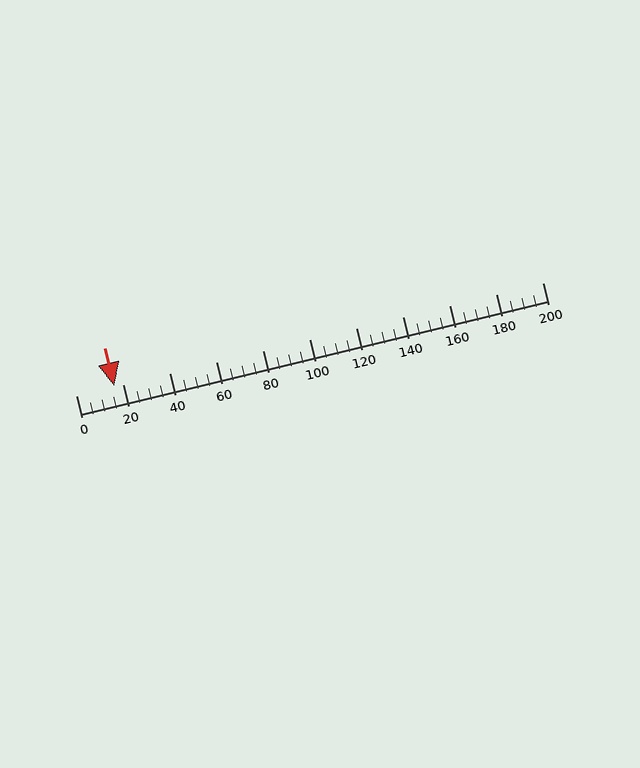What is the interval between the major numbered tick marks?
The major tick marks are spaced 20 units apart.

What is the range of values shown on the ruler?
The ruler shows values from 0 to 200.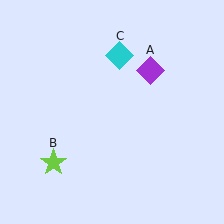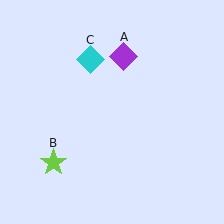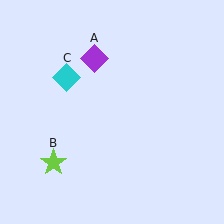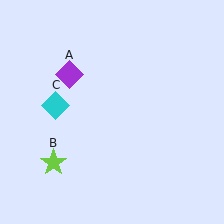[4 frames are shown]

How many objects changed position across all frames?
2 objects changed position: purple diamond (object A), cyan diamond (object C).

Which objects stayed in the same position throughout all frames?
Lime star (object B) remained stationary.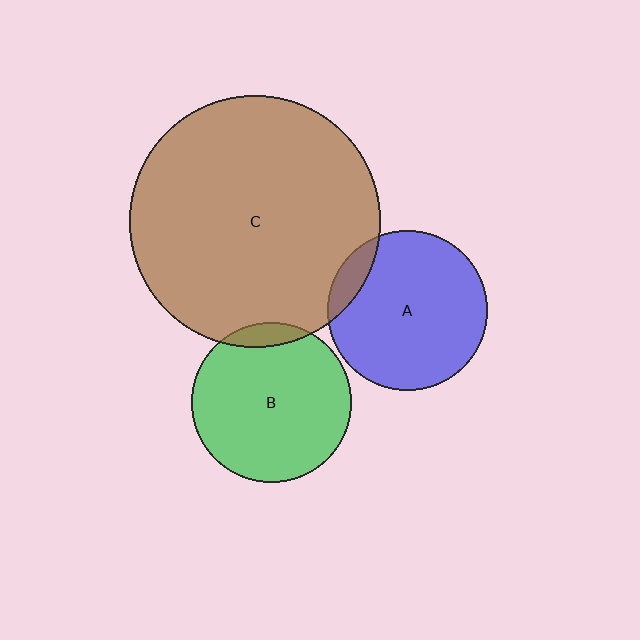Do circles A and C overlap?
Yes.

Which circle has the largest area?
Circle C (brown).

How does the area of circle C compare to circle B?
Approximately 2.5 times.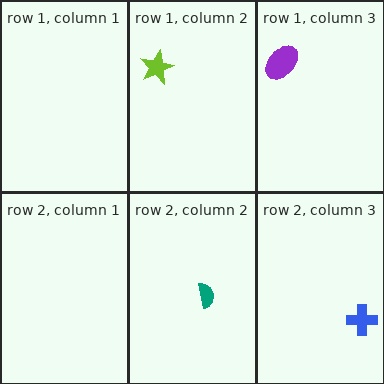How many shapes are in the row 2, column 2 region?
1.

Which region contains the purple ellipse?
The row 1, column 3 region.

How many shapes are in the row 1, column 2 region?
1.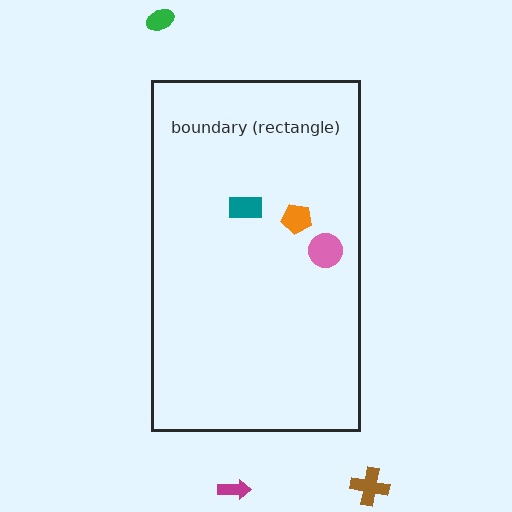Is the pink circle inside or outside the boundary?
Inside.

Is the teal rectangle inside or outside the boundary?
Inside.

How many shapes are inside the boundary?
3 inside, 3 outside.